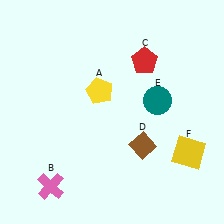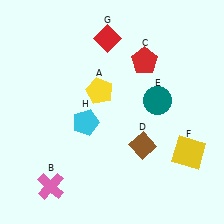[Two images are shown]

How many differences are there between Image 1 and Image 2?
There are 2 differences between the two images.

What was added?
A red diamond (G), a cyan pentagon (H) were added in Image 2.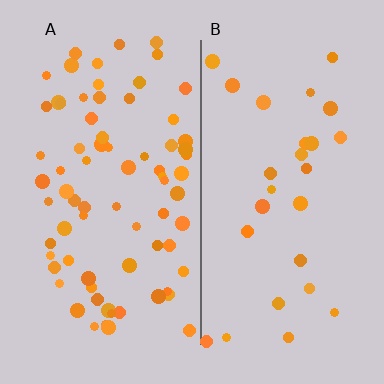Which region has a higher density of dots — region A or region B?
A (the left).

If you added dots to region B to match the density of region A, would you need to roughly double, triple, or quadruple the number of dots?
Approximately triple.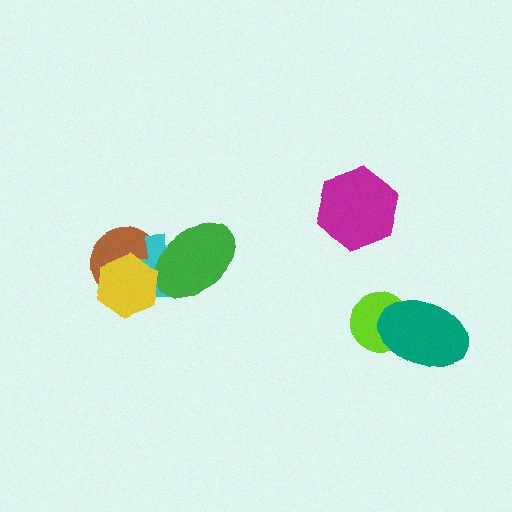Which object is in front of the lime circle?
The teal ellipse is in front of the lime circle.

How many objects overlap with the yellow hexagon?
2 objects overlap with the yellow hexagon.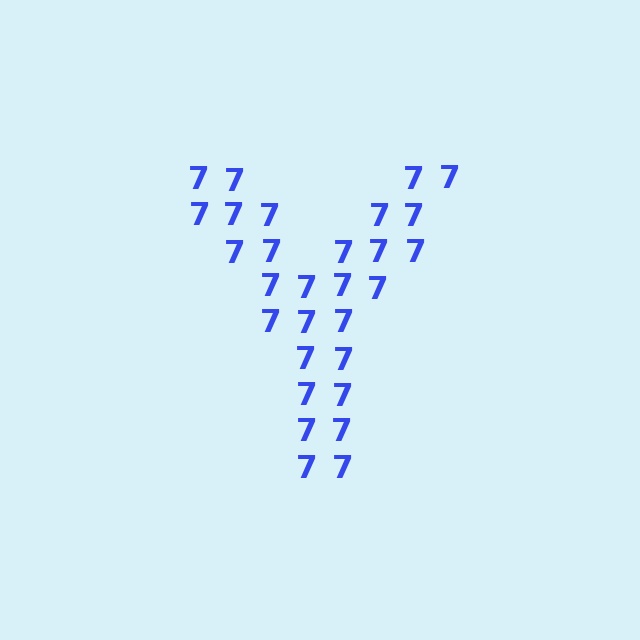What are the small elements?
The small elements are digit 7's.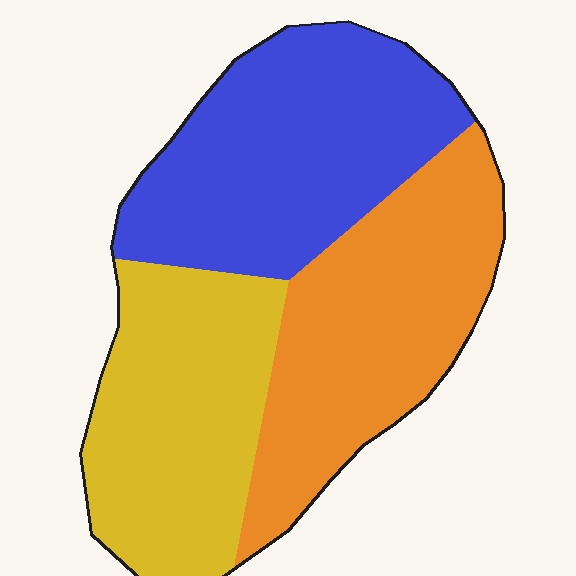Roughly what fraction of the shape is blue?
Blue covers 36% of the shape.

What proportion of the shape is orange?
Orange takes up about one third (1/3) of the shape.